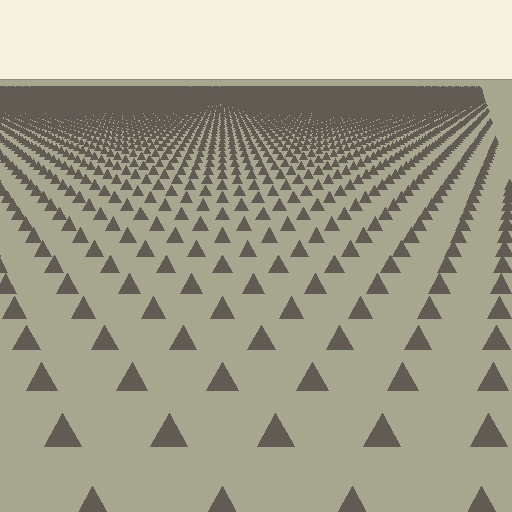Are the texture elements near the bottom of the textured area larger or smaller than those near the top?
Larger. Near the bottom, elements are closer to the viewer and appear at a bigger on-screen size.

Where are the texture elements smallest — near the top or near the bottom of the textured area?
Near the top.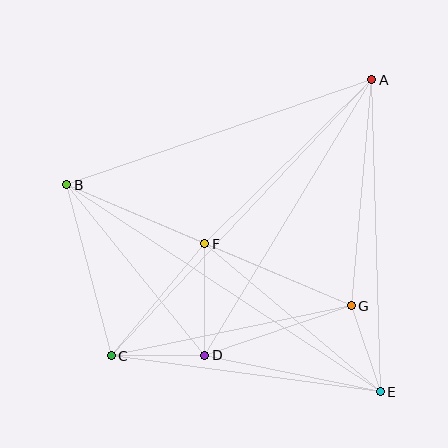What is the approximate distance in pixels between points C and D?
The distance between C and D is approximately 93 pixels.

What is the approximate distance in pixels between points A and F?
The distance between A and F is approximately 234 pixels.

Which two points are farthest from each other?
Points A and C are farthest from each other.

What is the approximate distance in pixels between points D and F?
The distance between D and F is approximately 111 pixels.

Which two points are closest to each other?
Points E and G are closest to each other.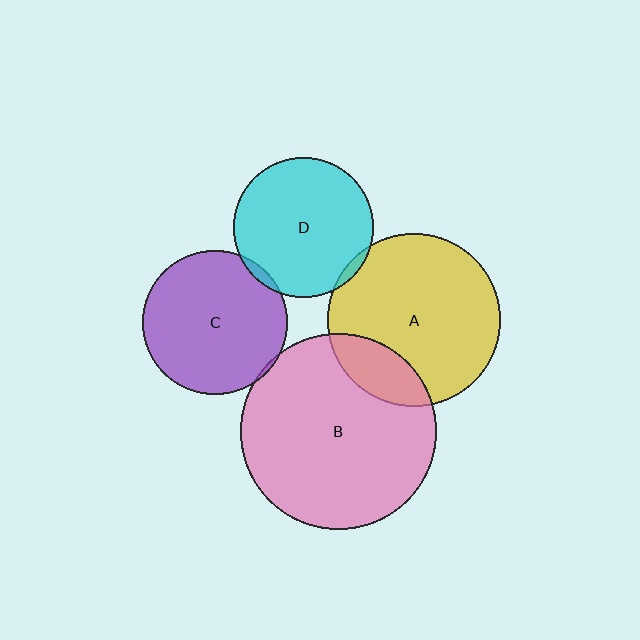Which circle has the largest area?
Circle B (pink).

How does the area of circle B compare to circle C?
Approximately 1.9 times.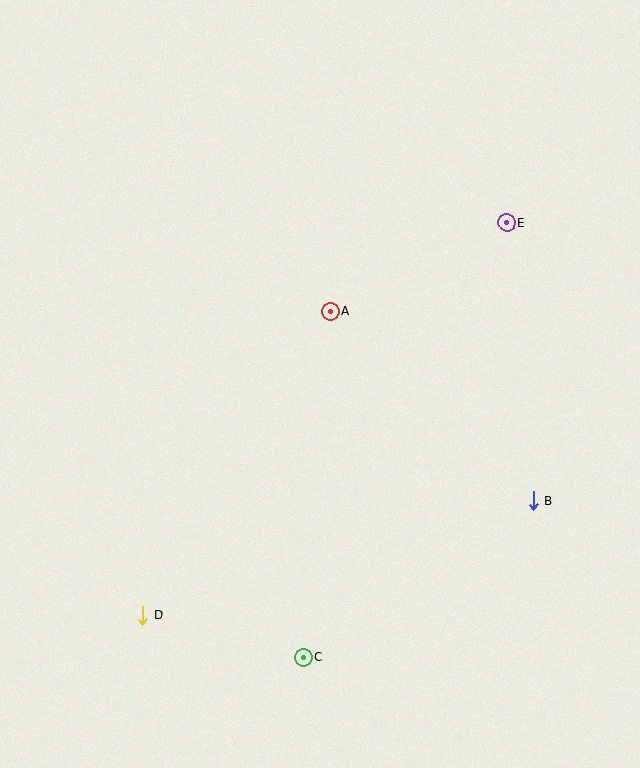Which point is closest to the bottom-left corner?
Point D is closest to the bottom-left corner.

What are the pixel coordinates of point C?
Point C is at (303, 657).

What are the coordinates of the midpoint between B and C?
The midpoint between B and C is at (418, 579).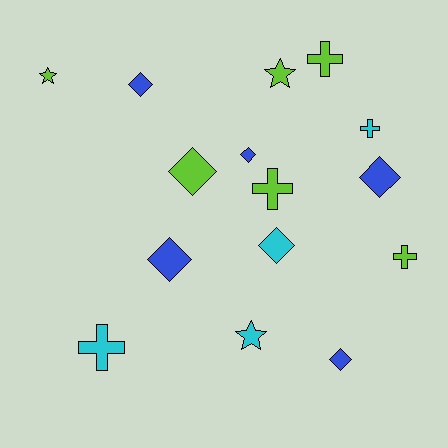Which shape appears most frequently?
Diamond, with 7 objects.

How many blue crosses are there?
There are no blue crosses.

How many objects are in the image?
There are 15 objects.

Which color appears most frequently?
Lime, with 6 objects.